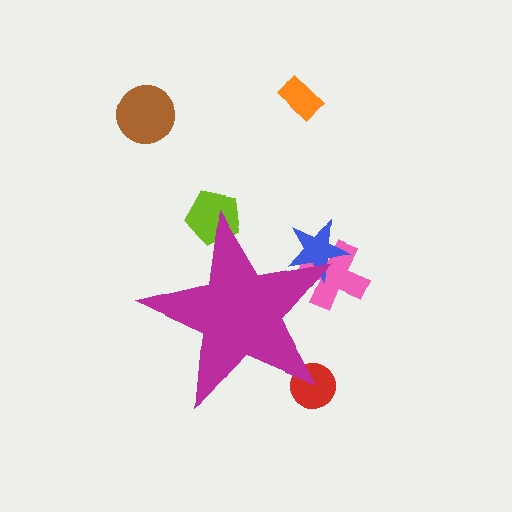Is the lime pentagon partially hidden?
Yes, the lime pentagon is partially hidden behind the magenta star.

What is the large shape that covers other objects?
A magenta star.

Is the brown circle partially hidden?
No, the brown circle is fully visible.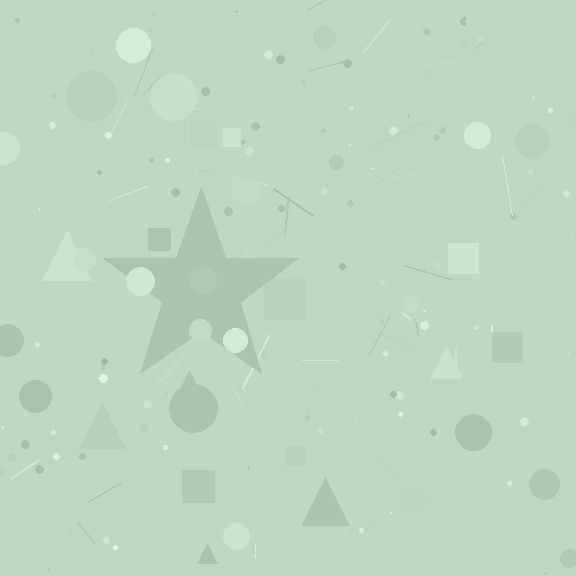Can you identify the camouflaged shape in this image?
The camouflaged shape is a star.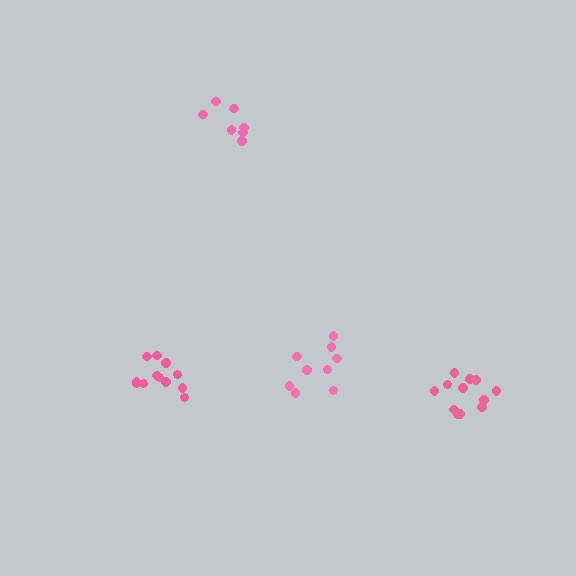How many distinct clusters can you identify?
There are 4 distinct clusters.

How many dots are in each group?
Group 1: 9 dots, Group 2: 7 dots, Group 3: 12 dots, Group 4: 12 dots (40 total).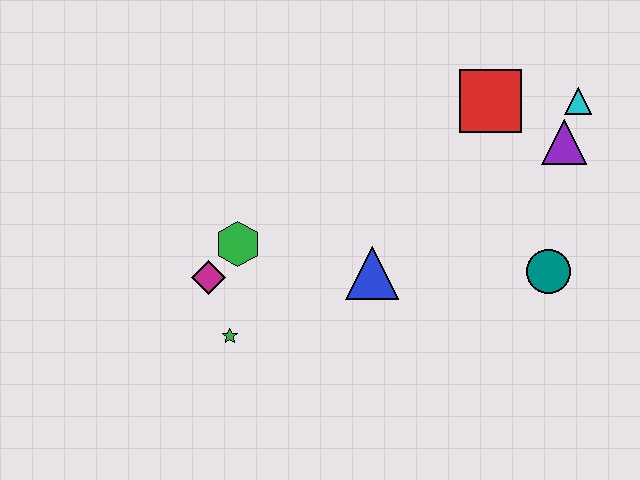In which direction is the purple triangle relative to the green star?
The purple triangle is to the right of the green star.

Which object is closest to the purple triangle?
The cyan triangle is closest to the purple triangle.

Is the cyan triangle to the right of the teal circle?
Yes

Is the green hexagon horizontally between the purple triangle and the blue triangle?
No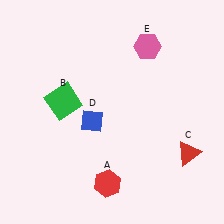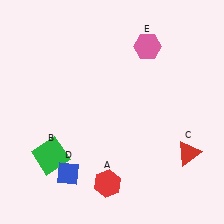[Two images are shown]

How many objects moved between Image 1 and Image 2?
2 objects moved between the two images.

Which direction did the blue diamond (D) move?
The blue diamond (D) moved down.